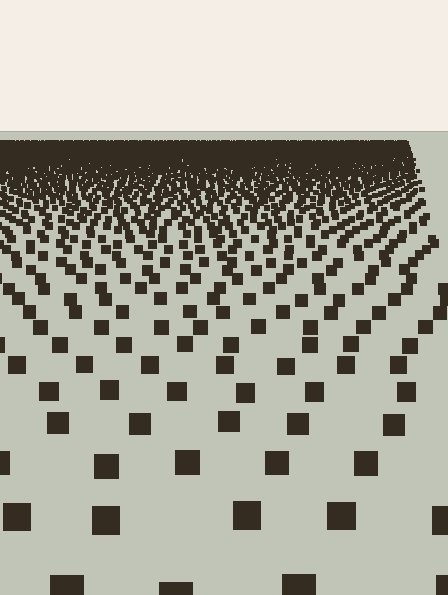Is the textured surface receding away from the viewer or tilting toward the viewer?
The surface is receding away from the viewer. Texture elements get smaller and denser toward the top.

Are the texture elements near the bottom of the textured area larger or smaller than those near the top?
Larger. Near the bottom, elements are closer to the viewer and appear at a bigger on-screen size.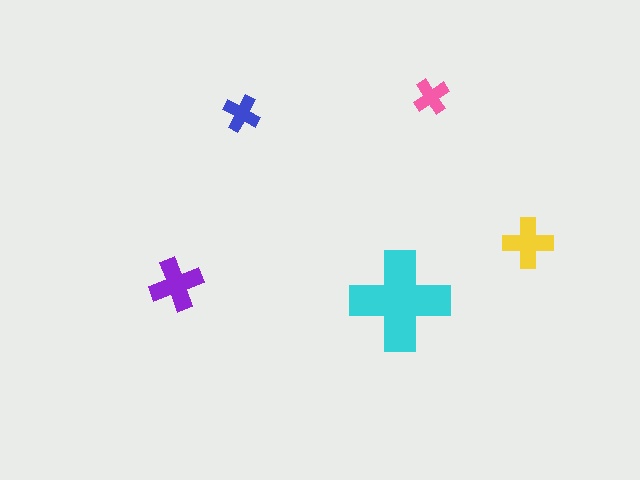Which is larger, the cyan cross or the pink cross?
The cyan one.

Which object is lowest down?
The cyan cross is bottommost.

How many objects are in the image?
There are 5 objects in the image.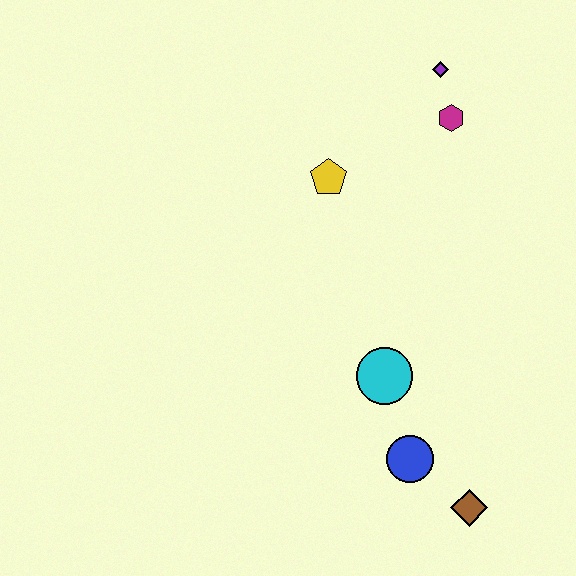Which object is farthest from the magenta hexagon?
The brown diamond is farthest from the magenta hexagon.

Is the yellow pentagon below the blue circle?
No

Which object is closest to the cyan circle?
The blue circle is closest to the cyan circle.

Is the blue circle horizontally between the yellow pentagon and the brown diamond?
Yes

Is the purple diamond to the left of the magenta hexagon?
Yes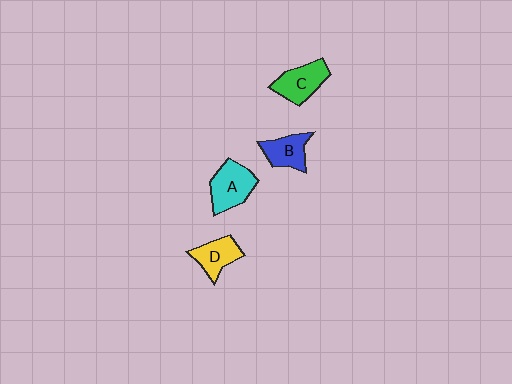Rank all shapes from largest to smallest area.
From largest to smallest: A (cyan), C (green), B (blue), D (yellow).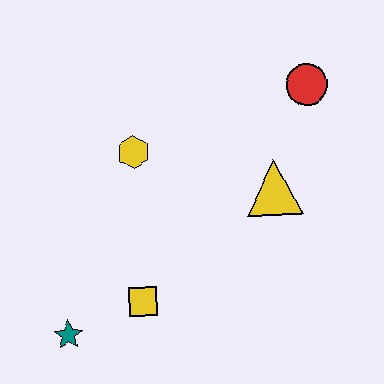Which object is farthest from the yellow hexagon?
The teal star is farthest from the yellow hexagon.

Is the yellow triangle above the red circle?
No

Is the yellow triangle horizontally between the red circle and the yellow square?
Yes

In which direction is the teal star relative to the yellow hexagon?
The teal star is below the yellow hexagon.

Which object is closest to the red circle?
The yellow triangle is closest to the red circle.